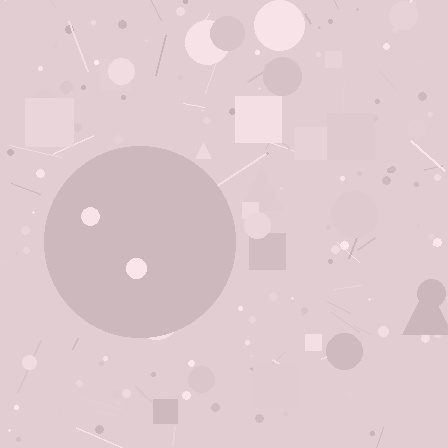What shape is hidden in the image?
A circle is hidden in the image.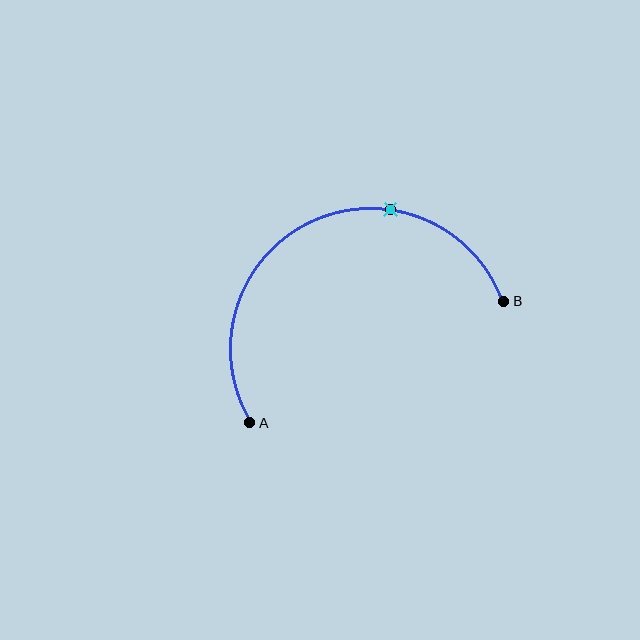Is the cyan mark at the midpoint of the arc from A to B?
No. The cyan mark lies on the arc but is closer to endpoint B. The arc midpoint would be at the point on the curve equidistant along the arc from both A and B.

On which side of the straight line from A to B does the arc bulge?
The arc bulges above the straight line connecting A and B.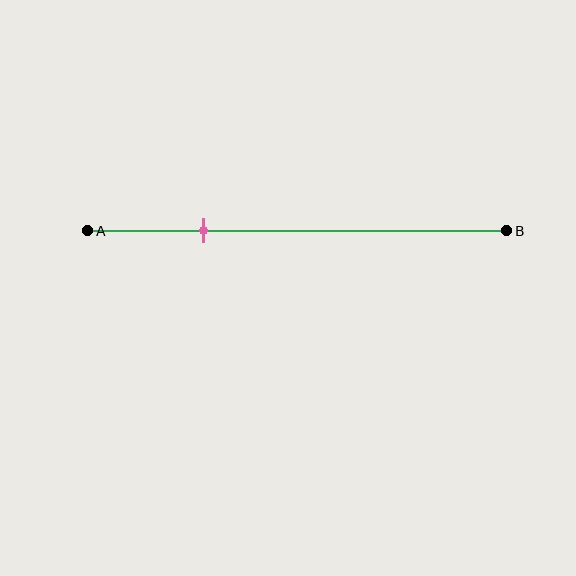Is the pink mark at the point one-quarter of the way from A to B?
Yes, the mark is approximately at the one-quarter point.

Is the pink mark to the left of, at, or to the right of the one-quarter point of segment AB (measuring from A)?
The pink mark is approximately at the one-quarter point of segment AB.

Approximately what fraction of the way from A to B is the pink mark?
The pink mark is approximately 30% of the way from A to B.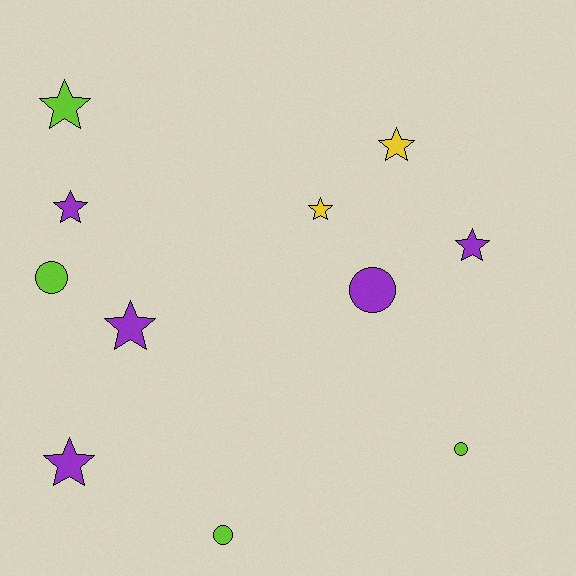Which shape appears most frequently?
Star, with 7 objects.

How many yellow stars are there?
There are 2 yellow stars.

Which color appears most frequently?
Purple, with 5 objects.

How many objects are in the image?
There are 11 objects.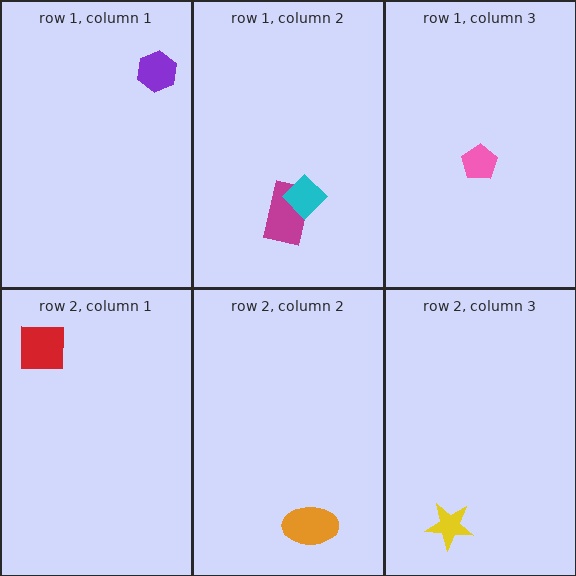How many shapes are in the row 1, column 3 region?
1.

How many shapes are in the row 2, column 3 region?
1.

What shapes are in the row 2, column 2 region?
The orange ellipse.